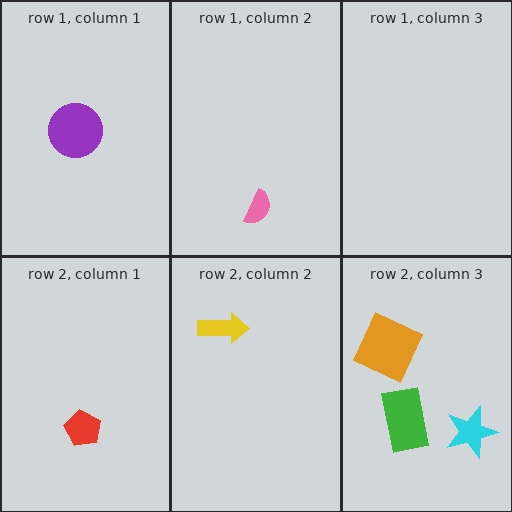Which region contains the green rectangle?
The row 2, column 3 region.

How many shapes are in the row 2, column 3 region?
3.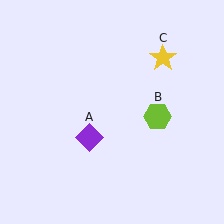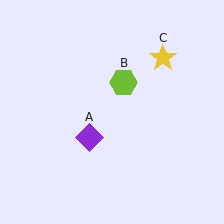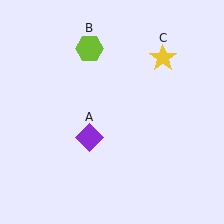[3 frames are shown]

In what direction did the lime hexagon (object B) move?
The lime hexagon (object B) moved up and to the left.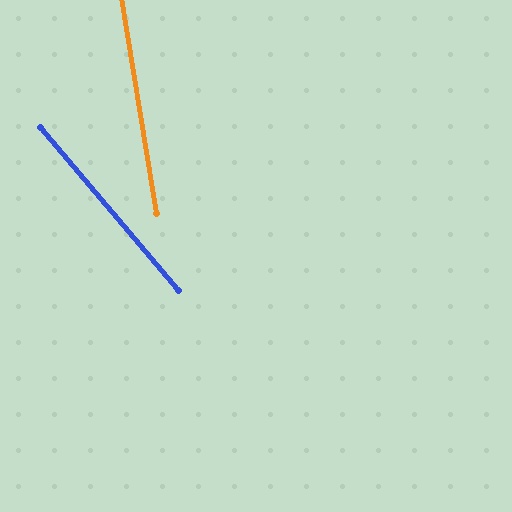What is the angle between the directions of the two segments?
Approximately 31 degrees.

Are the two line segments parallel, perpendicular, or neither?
Neither parallel nor perpendicular — they differ by about 31°.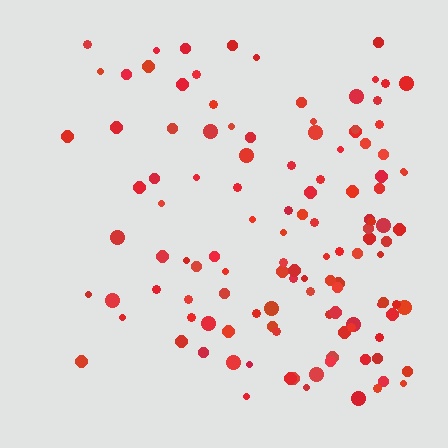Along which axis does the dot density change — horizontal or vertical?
Horizontal.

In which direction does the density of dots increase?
From left to right, with the right side densest.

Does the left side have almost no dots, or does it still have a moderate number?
Still a moderate number, just noticeably fewer than the right.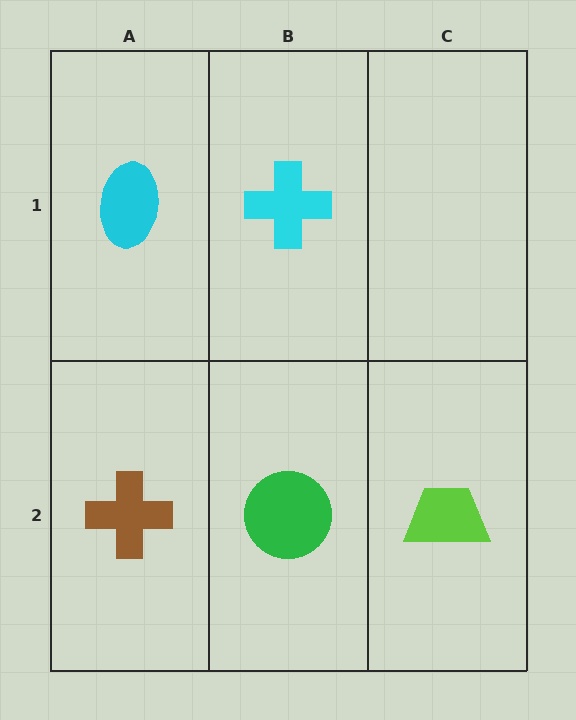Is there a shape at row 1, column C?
No, that cell is empty.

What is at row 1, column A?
A cyan ellipse.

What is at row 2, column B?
A green circle.